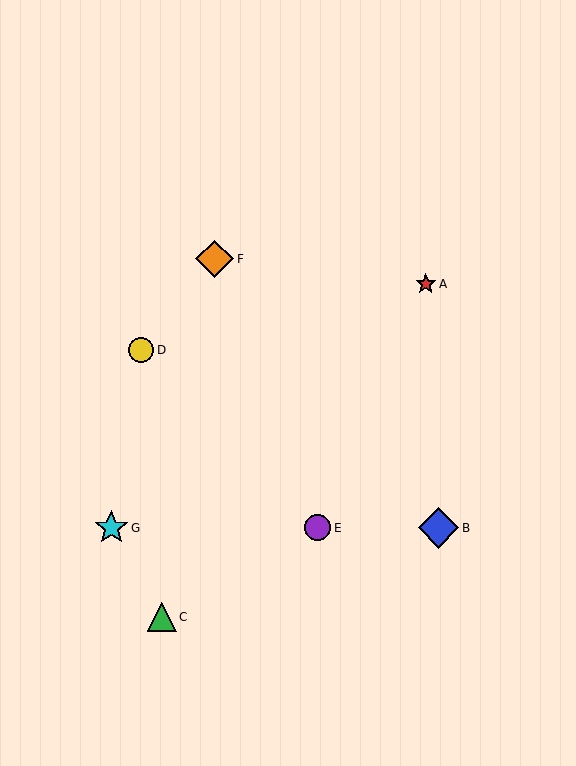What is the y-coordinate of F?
Object F is at y≈259.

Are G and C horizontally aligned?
No, G is at y≈528 and C is at y≈617.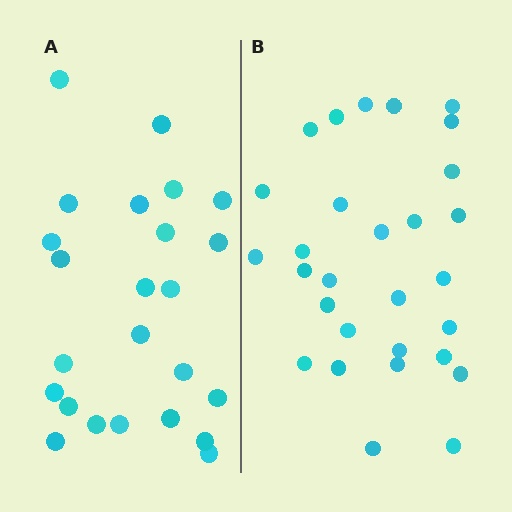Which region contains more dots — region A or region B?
Region B (the right region) has more dots.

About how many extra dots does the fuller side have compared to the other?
Region B has about 5 more dots than region A.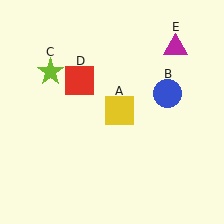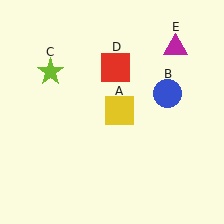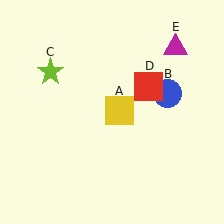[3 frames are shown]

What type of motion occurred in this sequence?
The red square (object D) rotated clockwise around the center of the scene.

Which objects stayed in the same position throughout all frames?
Yellow square (object A) and blue circle (object B) and lime star (object C) and magenta triangle (object E) remained stationary.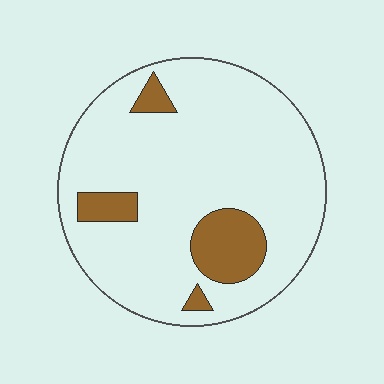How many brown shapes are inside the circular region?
4.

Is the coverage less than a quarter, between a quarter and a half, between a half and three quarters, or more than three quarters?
Less than a quarter.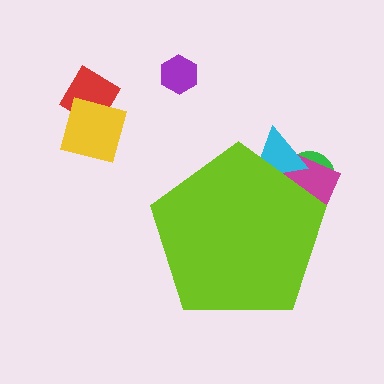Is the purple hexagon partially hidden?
No, the purple hexagon is fully visible.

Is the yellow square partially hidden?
No, the yellow square is fully visible.